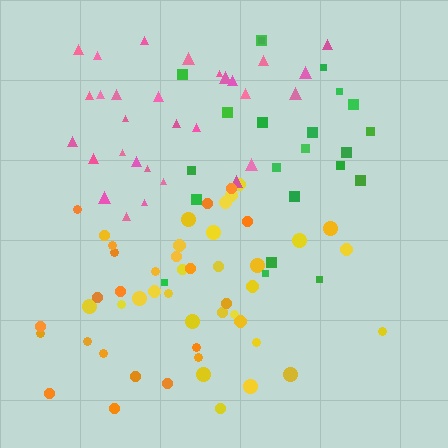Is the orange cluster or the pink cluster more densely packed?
Pink.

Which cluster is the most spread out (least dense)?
Green.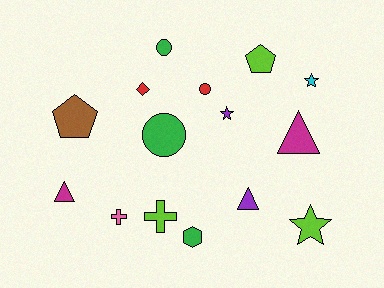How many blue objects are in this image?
There are no blue objects.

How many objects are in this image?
There are 15 objects.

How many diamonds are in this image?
There is 1 diamond.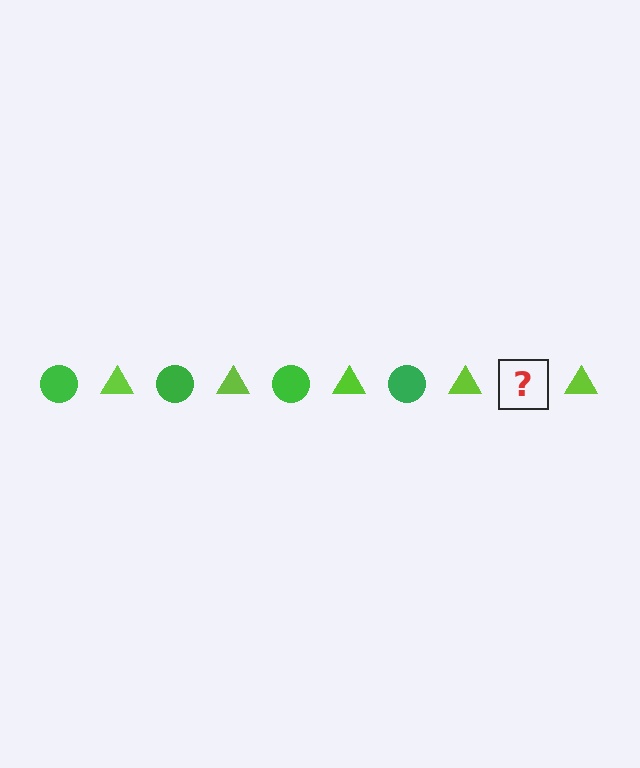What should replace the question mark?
The question mark should be replaced with a green circle.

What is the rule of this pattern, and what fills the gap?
The rule is that the pattern alternates between green circle and lime triangle. The gap should be filled with a green circle.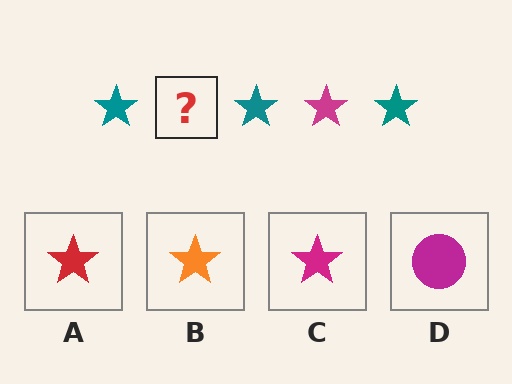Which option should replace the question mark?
Option C.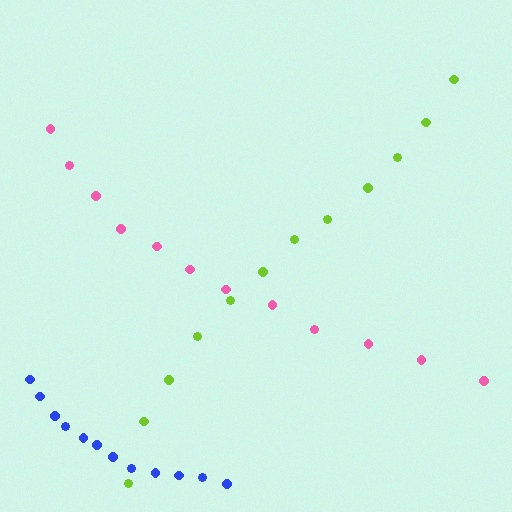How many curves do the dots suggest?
There are 3 distinct paths.